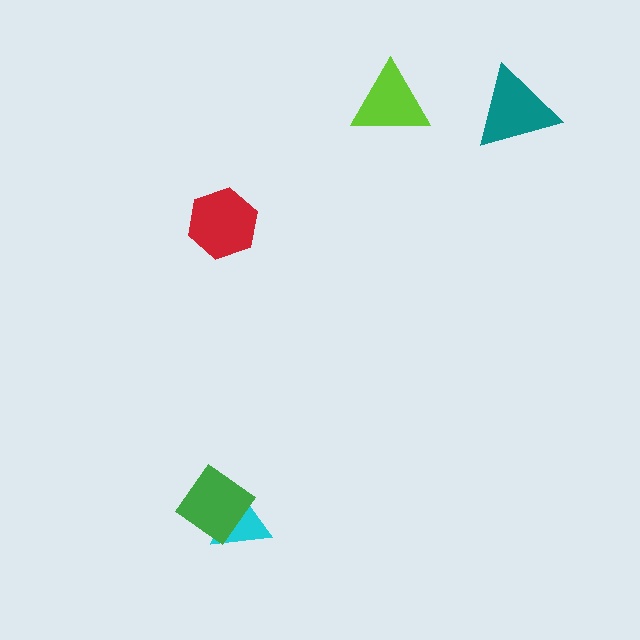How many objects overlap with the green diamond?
1 object overlaps with the green diamond.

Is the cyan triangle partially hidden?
Yes, it is partially covered by another shape.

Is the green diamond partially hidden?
No, no other shape covers it.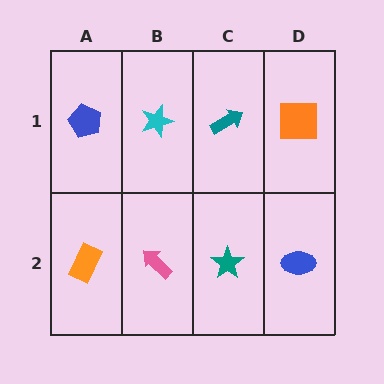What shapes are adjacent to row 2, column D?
An orange square (row 1, column D), a teal star (row 2, column C).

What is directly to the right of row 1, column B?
A teal arrow.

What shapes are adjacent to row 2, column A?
A blue pentagon (row 1, column A), a pink arrow (row 2, column B).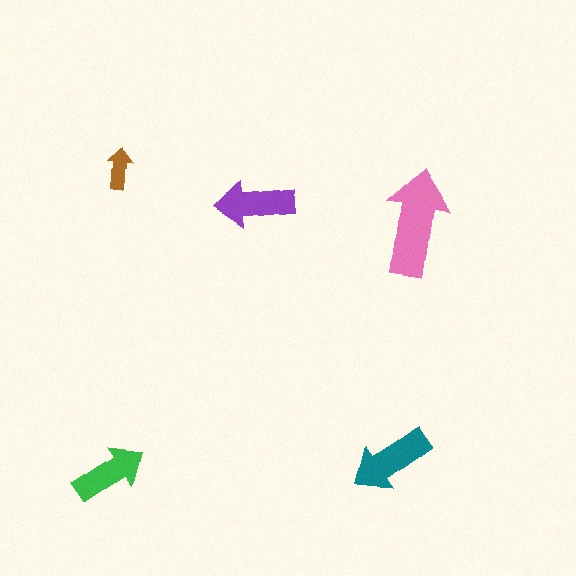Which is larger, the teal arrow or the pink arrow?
The pink one.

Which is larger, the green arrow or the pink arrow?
The pink one.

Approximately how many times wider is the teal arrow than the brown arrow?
About 2 times wider.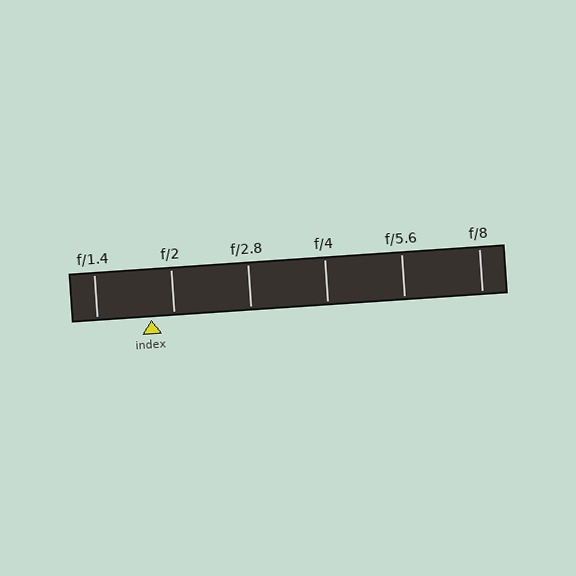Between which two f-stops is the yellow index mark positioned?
The index mark is between f/1.4 and f/2.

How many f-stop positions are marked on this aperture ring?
There are 6 f-stop positions marked.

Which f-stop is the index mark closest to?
The index mark is closest to f/2.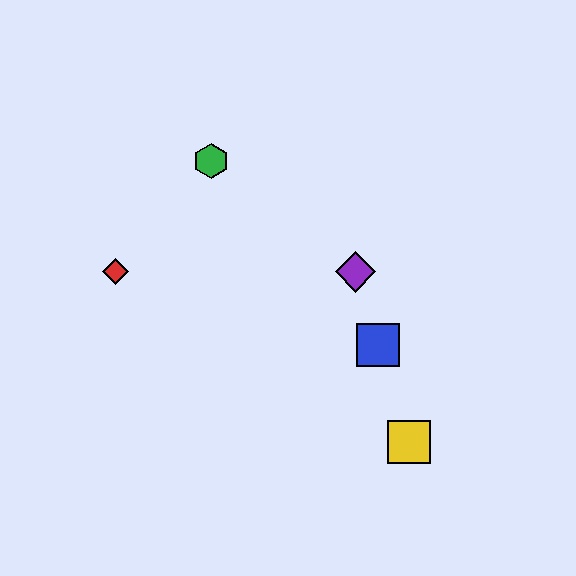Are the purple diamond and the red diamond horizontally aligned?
Yes, both are at y≈272.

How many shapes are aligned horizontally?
2 shapes (the red diamond, the purple diamond) are aligned horizontally.